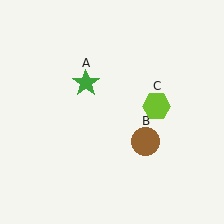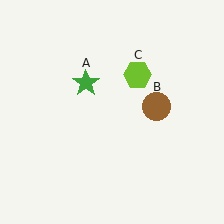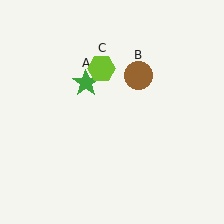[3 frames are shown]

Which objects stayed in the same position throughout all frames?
Green star (object A) remained stationary.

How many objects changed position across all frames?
2 objects changed position: brown circle (object B), lime hexagon (object C).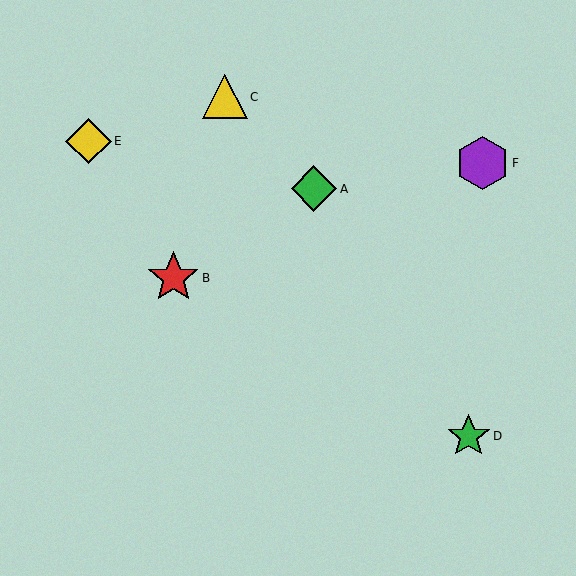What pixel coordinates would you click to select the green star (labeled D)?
Click at (469, 436) to select the green star D.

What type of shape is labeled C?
Shape C is a yellow triangle.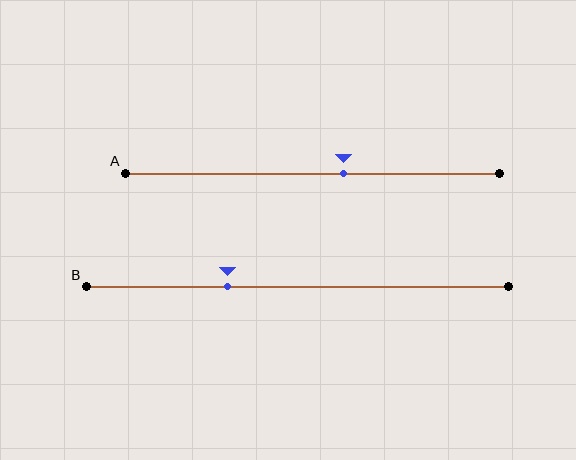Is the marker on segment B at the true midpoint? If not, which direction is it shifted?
No, the marker on segment B is shifted to the left by about 17% of the segment length.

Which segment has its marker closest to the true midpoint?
Segment A has its marker closest to the true midpoint.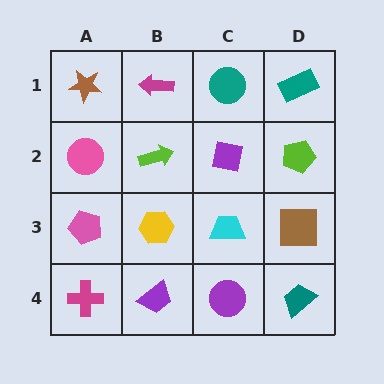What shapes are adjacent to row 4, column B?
A yellow hexagon (row 3, column B), a magenta cross (row 4, column A), a purple circle (row 4, column C).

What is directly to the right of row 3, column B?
A cyan trapezoid.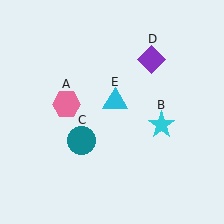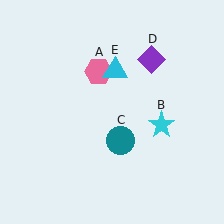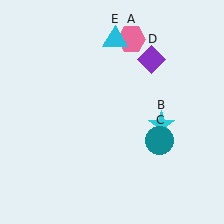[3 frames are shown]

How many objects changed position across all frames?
3 objects changed position: pink hexagon (object A), teal circle (object C), cyan triangle (object E).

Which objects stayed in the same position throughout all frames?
Cyan star (object B) and purple diamond (object D) remained stationary.